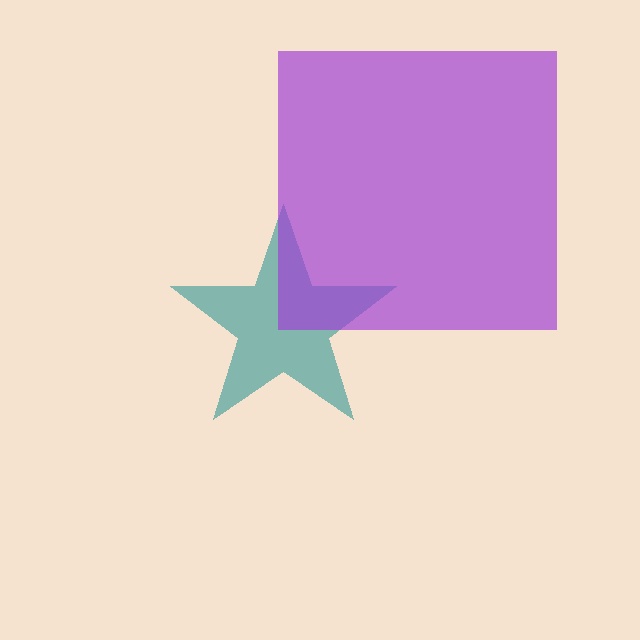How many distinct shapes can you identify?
There are 2 distinct shapes: a teal star, a purple square.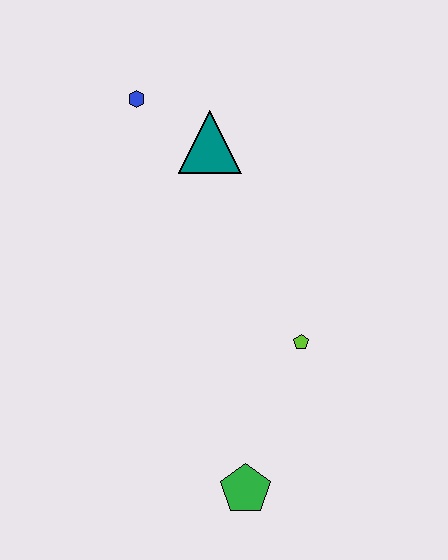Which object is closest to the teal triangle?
The blue hexagon is closest to the teal triangle.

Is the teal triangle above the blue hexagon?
No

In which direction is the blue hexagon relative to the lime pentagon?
The blue hexagon is above the lime pentagon.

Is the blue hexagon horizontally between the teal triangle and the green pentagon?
No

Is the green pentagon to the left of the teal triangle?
No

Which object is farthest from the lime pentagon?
The blue hexagon is farthest from the lime pentagon.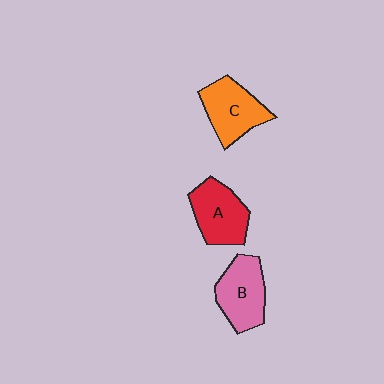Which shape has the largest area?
Shape B (pink).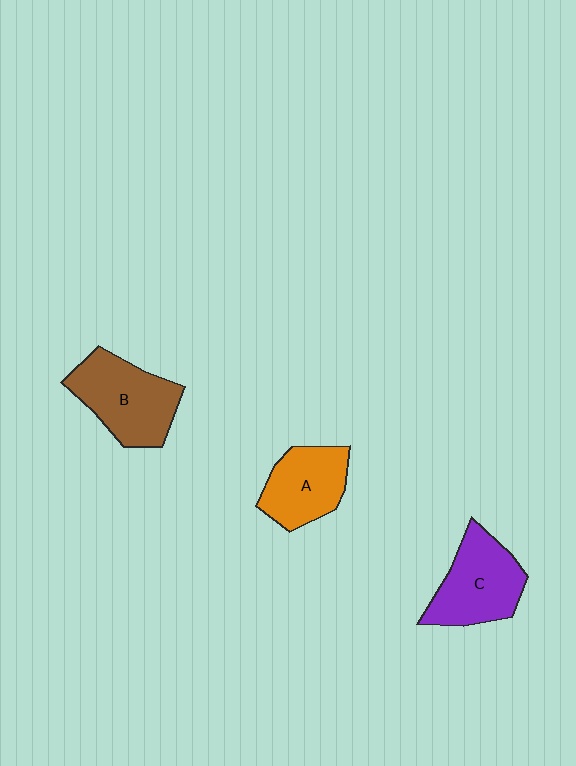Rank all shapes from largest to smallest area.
From largest to smallest: B (brown), C (purple), A (orange).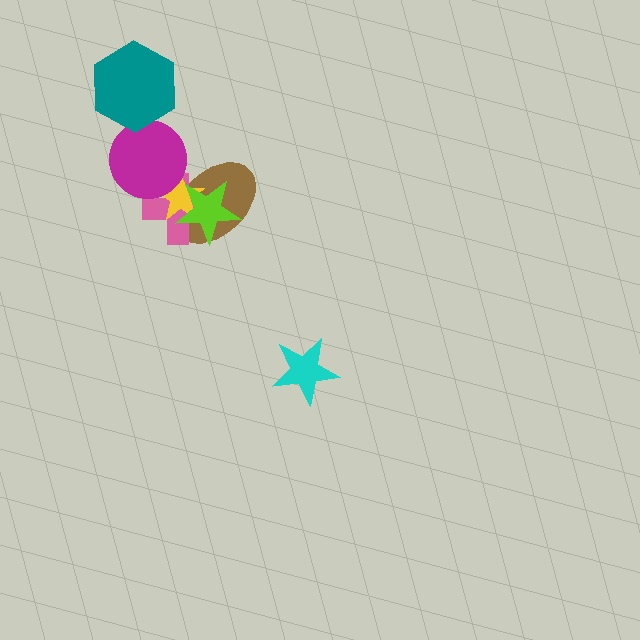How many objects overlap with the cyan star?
0 objects overlap with the cyan star.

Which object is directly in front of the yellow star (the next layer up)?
The lime star is directly in front of the yellow star.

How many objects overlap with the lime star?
3 objects overlap with the lime star.